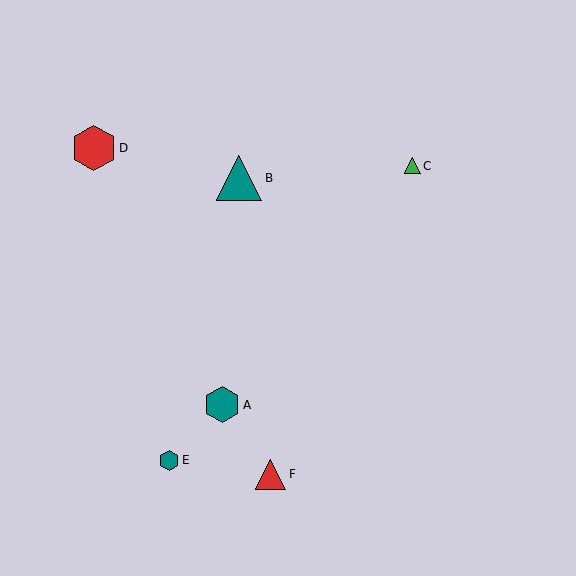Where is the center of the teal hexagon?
The center of the teal hexagon is at (222, 405).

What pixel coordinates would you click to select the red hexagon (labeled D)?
Click at (94, 148) to select the red hexagon D.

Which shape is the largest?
The teal triangle (labeled B) is the largest.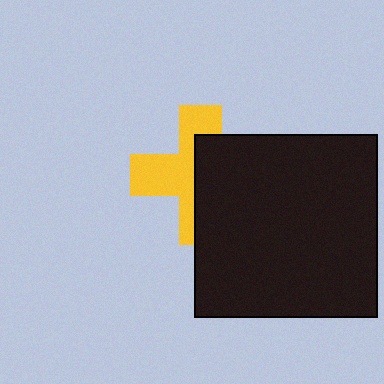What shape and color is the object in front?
The object in front is a black square.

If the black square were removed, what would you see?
You would see the complete yellow cross.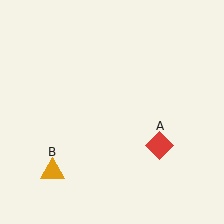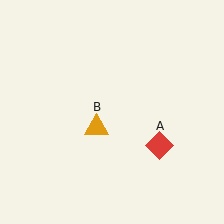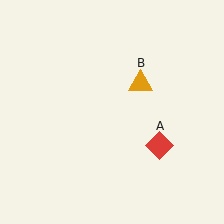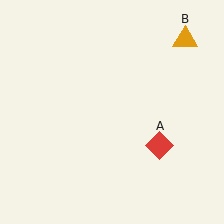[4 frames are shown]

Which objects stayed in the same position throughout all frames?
Red diamond (object A) remained stationary.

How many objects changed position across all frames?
1 object changed position: orange triangle (object B).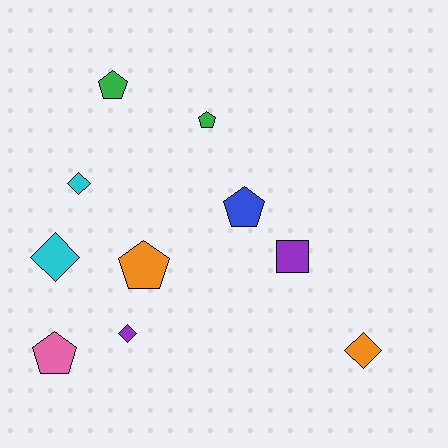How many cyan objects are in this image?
There are 2 cyan objects.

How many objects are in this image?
There are 10 objects.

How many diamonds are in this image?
There are 4 diamonds.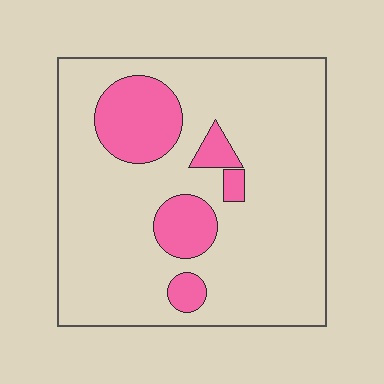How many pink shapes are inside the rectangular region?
5.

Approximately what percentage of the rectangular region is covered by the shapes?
Approximately 20%.